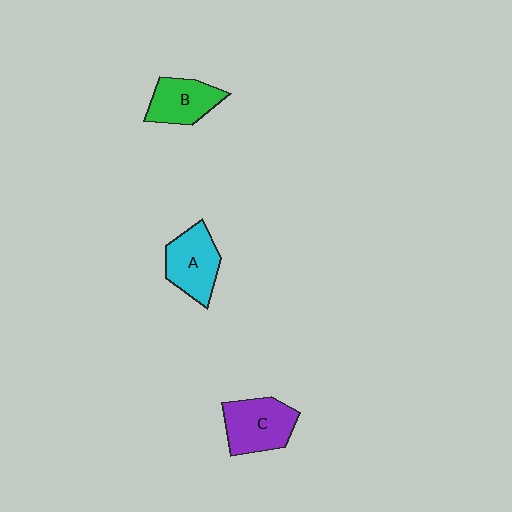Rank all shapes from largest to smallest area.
From largest to smallest: C (purple), A (cyan), B (green).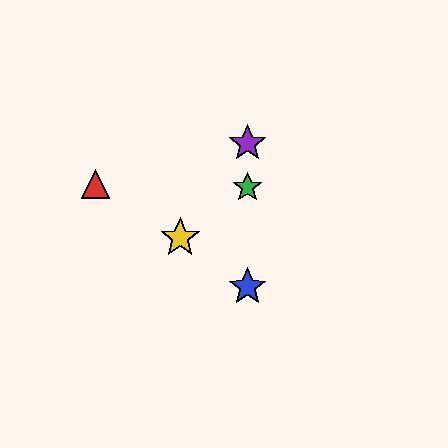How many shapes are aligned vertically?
3 shapes (the blue star, the green star, the purple star) are aligned vertically.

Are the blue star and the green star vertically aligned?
Yes, both are at x≈247.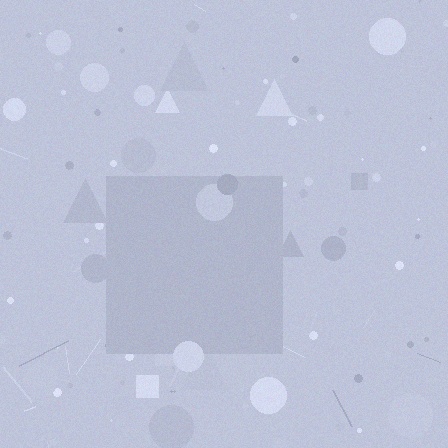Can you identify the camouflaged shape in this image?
The camouflaged shape is a square.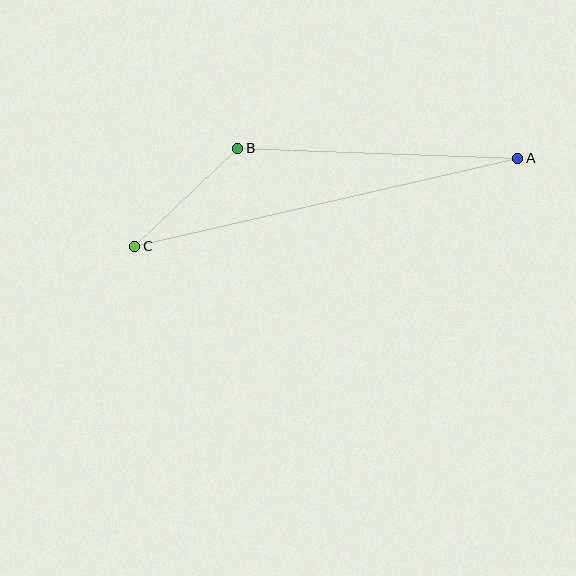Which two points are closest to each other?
Points B and C are closest to each other.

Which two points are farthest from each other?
Points A and C are farthest from each other.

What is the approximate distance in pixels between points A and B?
The distance between A and B is approximately 280 pixels.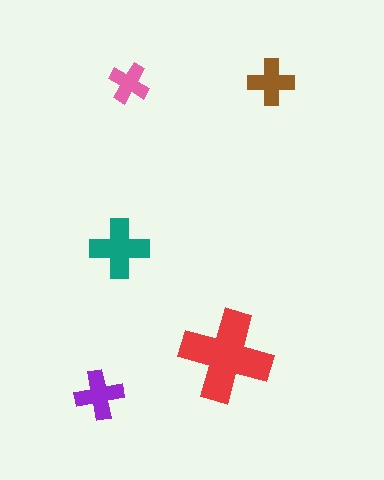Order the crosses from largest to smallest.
the red one, the teal one, the purple one, the brown one, the pink one.